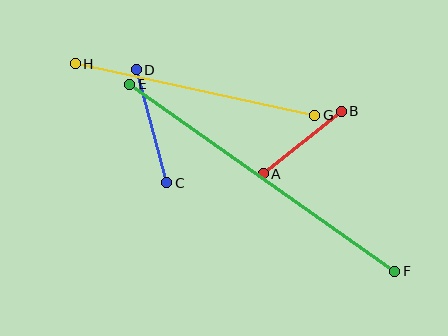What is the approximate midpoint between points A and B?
The midpoint is at approximately (302, 142) pixels.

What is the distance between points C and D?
The distance is approximately 117 pixels.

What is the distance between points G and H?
The distance is approximately 245 pixels.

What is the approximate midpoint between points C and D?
The midpoint is at approximately (152, 126) pixels.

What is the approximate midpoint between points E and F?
The midpoint is at approximately (262, 178) pixels.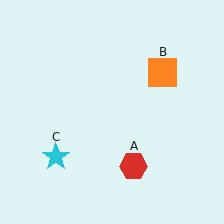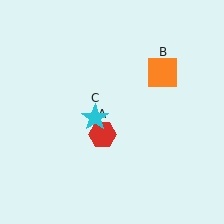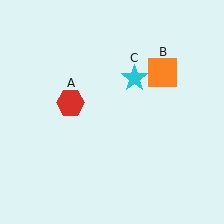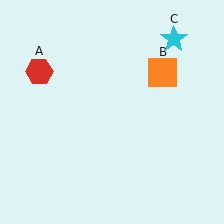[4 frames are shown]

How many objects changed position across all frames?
2 objects changed position: red hexagon (object A), cyan star (object C).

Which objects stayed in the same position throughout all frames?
Orange square (object B) remained stationary.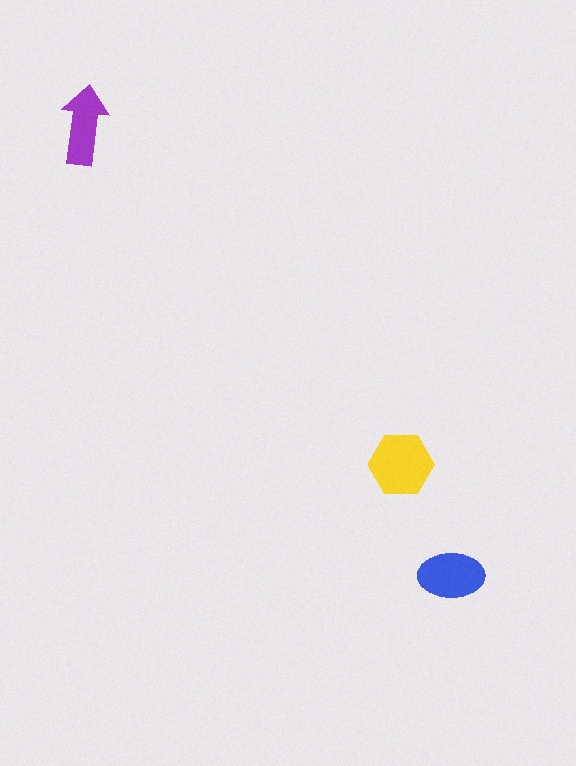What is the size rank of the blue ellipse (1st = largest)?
2nd.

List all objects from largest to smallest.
The yellow hexagon, the blue ellipse, the purple arrow.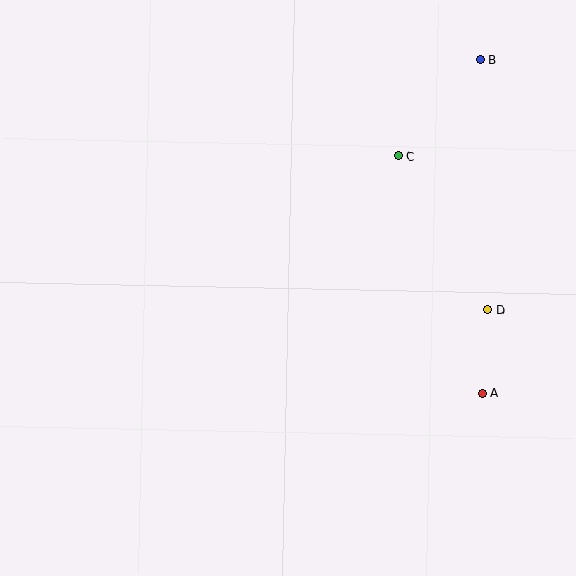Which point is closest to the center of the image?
Point C at (398, 156) is closest to the center.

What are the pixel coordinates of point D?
Point D is at (487, 310).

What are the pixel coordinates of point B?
Point B is at (480, 59).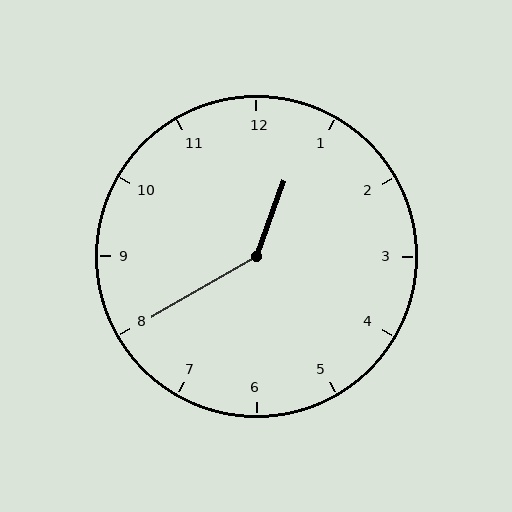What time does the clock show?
12:40.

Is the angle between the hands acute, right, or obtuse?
It is obtuse.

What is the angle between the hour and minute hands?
Approximately 140 degrees.